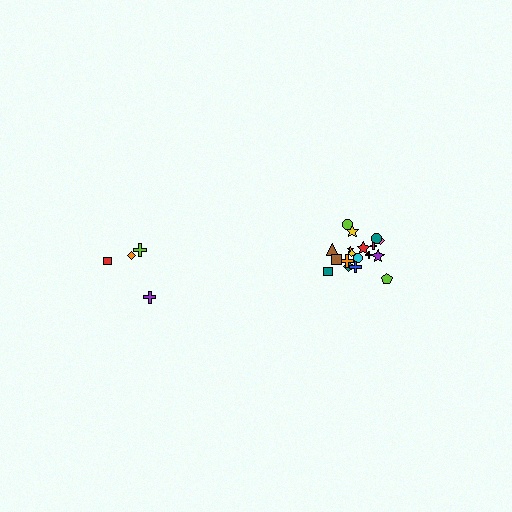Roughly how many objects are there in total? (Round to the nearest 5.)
Roughly 20 objects in total.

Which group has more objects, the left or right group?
The right group.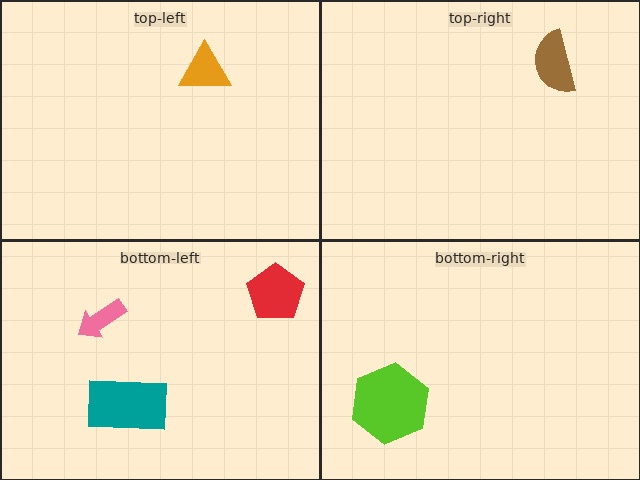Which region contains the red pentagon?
The bottom-left region.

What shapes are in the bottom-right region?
The lime hexagon.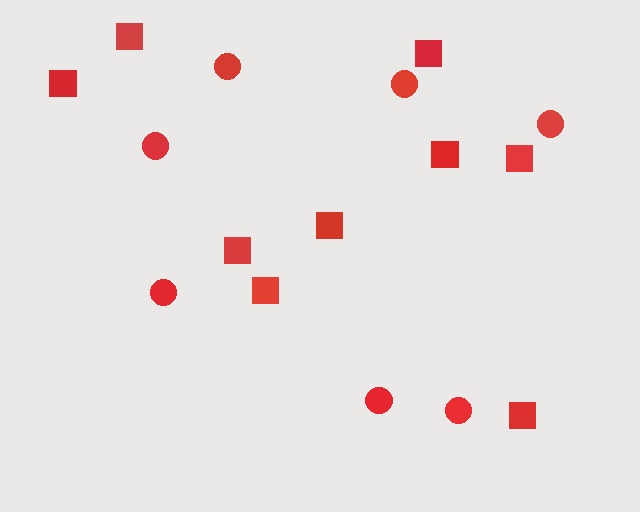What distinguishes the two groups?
There are 2 groups: one group of circles (7) and one group of squares (9).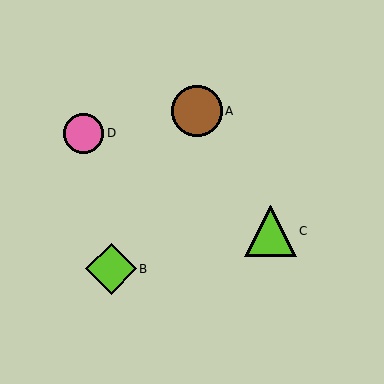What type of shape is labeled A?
Shape A is a brown circle.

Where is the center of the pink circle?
The center of the pink circle is at (84, 133).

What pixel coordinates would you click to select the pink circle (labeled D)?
Click at (84, 133) to select the pink circle D.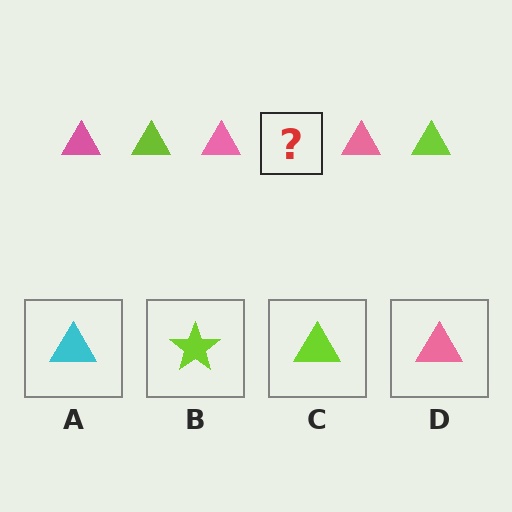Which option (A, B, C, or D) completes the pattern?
C.